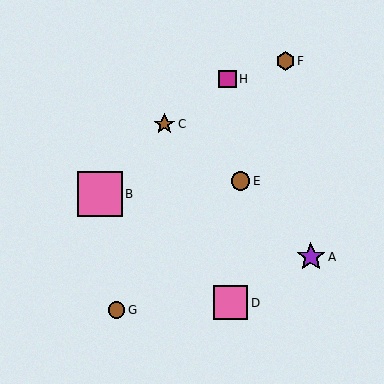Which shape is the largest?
The pink square (labeled B) is the largest.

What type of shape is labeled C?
Shape C is a brown star.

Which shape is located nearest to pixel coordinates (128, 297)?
The brown circle (labeled G) at (117, 310) is nearest to that location.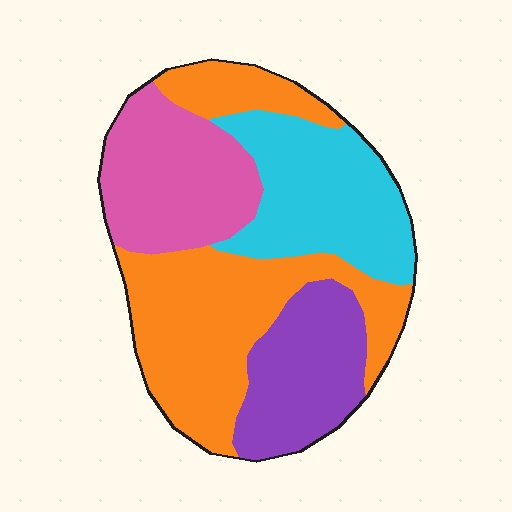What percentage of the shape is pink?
Pink covers around 20% of the shape.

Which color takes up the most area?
Orange, at roughly 40%.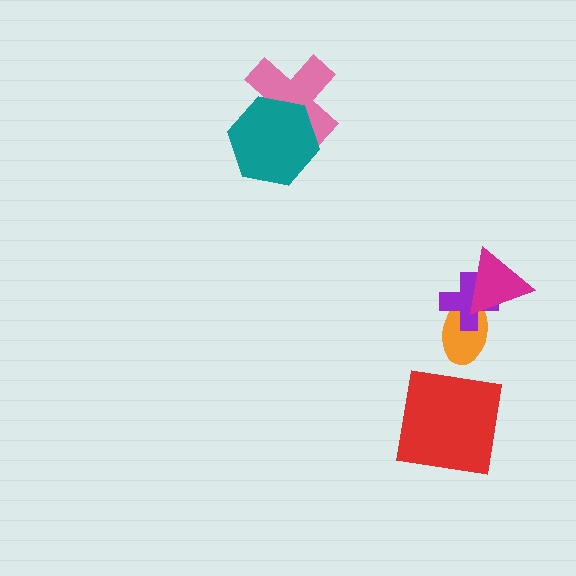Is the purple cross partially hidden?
Yes, it is partially covered by another shape.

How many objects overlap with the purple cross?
2 objects overlap with the purple cross.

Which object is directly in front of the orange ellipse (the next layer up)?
The purple cross is directly in front of the orange ellipse.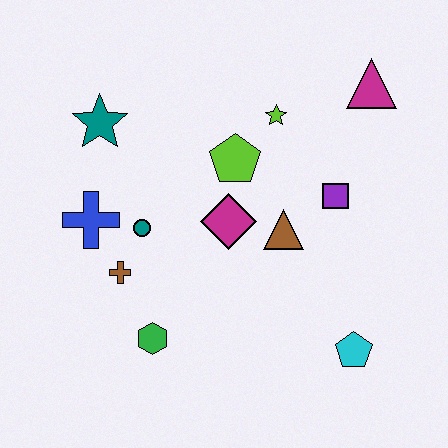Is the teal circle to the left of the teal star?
No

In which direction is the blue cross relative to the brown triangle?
The blue cross is to the left of the brown triangle.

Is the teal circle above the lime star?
No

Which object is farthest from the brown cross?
The magenta triangle is farthest from the brown cross.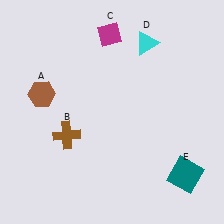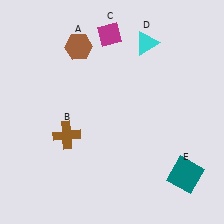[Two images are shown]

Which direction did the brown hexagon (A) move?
The brown hexagon (A) moved up.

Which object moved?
The brown hexagon (A) moved up.